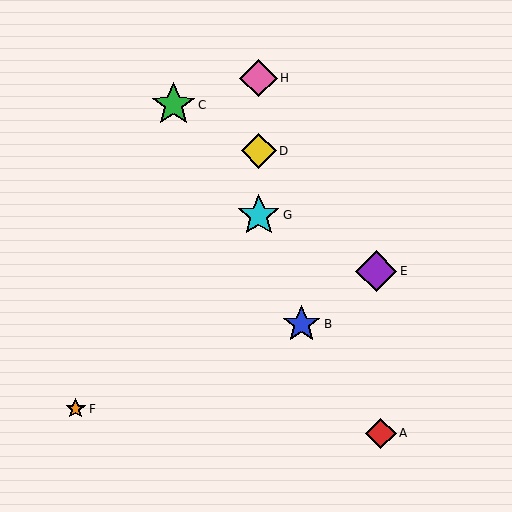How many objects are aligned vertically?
3 objects (D, G, H) are aligned vertically.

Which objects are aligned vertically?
Objects D, G, H are aligned vertically.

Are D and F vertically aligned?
No, D is at x≈259 and F is at x≈76.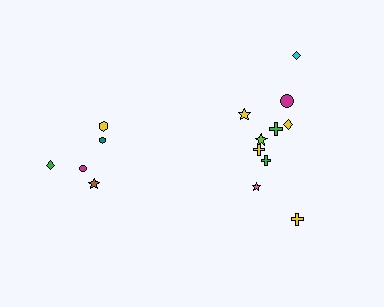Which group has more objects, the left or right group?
The right group.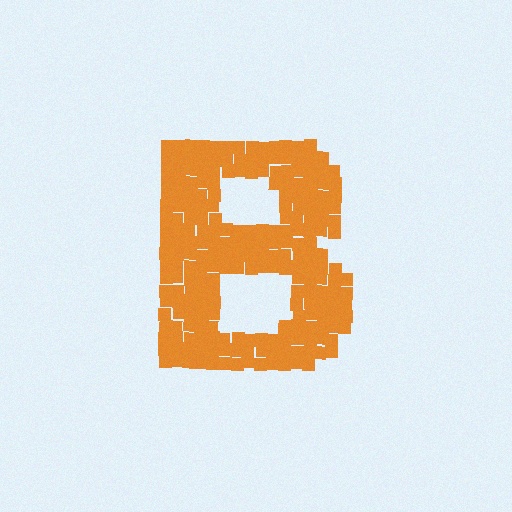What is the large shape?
The large shape is the letter B.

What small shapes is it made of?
It is made of small squares.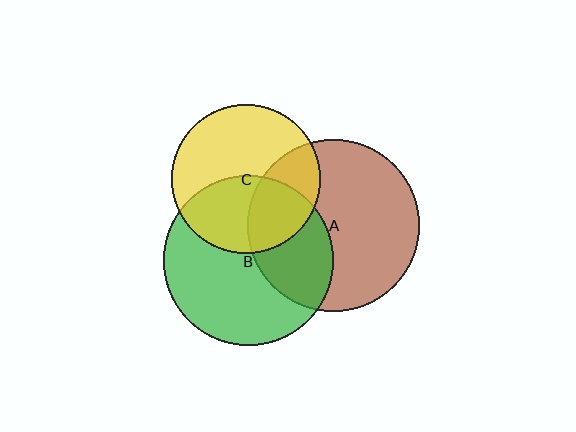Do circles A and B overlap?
Yes.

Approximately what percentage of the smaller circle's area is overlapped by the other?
Approximately 35%.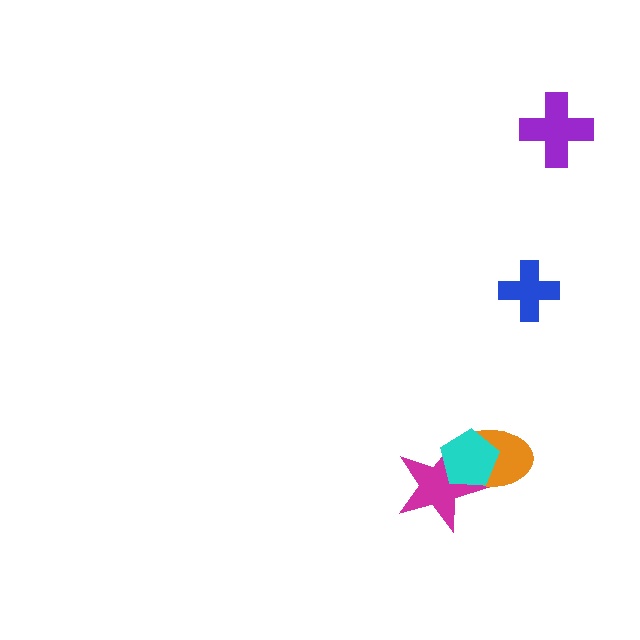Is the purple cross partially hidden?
No, no other shape covers it.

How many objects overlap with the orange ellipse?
2 objects overlap with the orange ellipse.